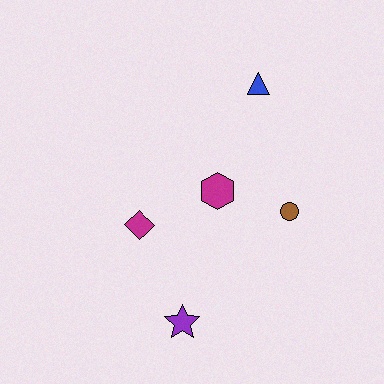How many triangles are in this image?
There is 1 triangle.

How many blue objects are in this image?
There is 1 blue object.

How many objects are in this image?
There are 5 objects.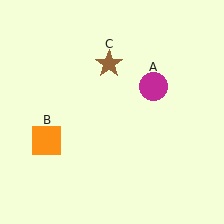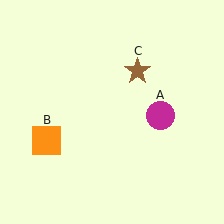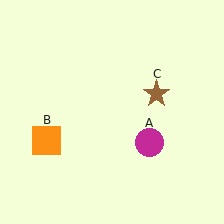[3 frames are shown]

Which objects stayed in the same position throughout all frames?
Orange square (object B) remained stationary.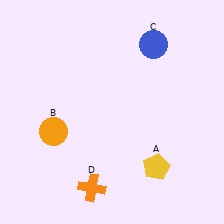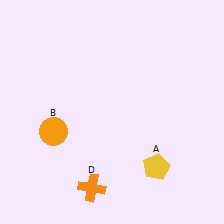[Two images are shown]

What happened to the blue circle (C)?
The blue circle (C) was removed in Image 2. It was in the top-right area of Image 1.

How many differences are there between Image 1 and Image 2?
There is 1 difference between the two images.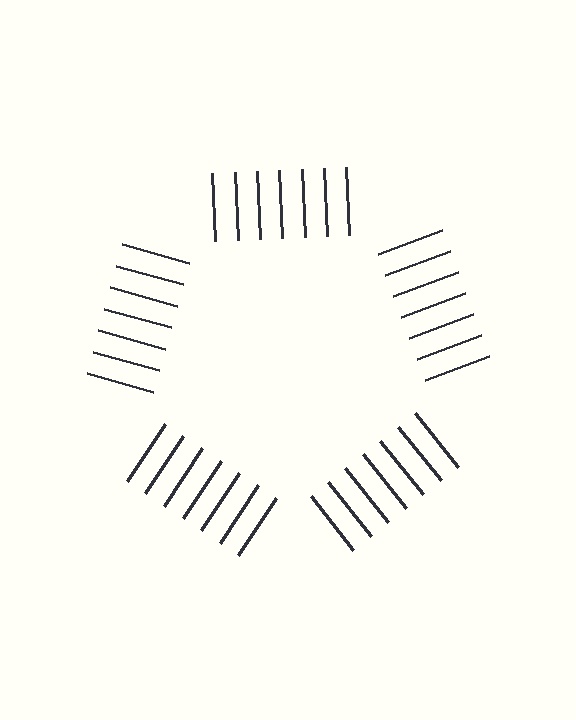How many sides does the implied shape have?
5 sides — the line-ends trace a pentagon.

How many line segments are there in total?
35 — 7 along each of the 5 edges.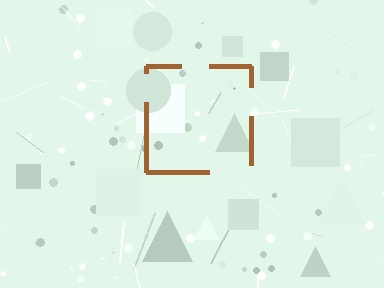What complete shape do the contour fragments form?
The contour fragments form a square.